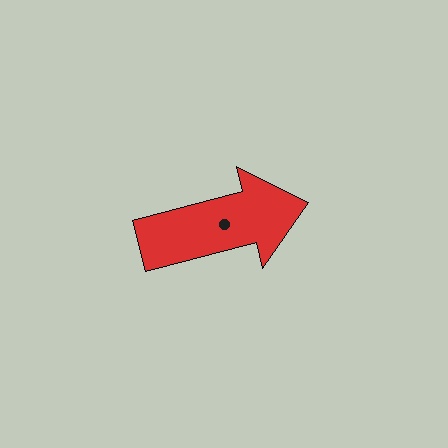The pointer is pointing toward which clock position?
Roughly 3 o'clock.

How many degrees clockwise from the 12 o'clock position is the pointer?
Approximately 75 degrees.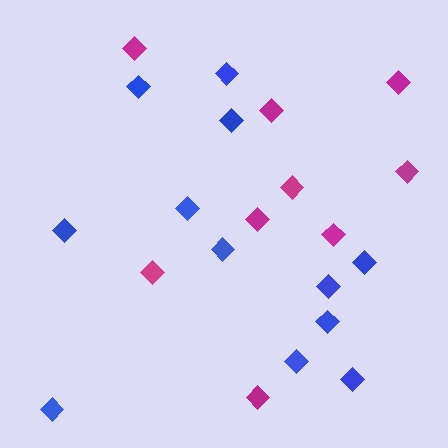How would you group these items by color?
There are 2 groups: one group of blue diamonds (12) and one group of magenta diamonds (9).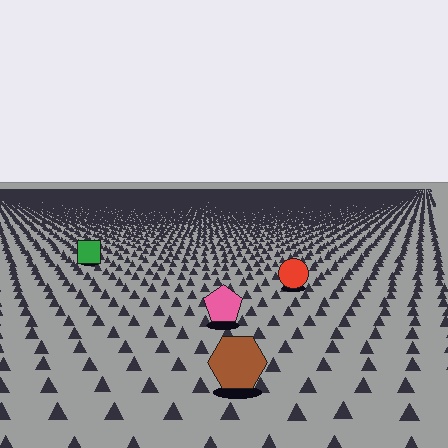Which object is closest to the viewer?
The brown hexagon is closest. The texture marks near it are larger and more spread out.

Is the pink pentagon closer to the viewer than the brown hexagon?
No. The brown hexagon is closer — you can tell from the texture gradient: the ground texture is coarser near it.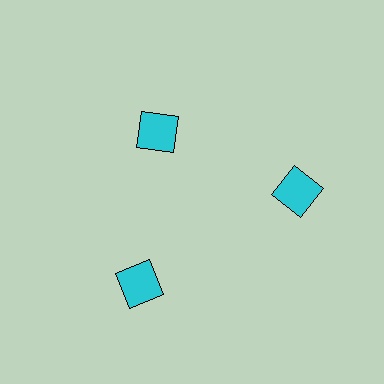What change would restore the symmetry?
The symmetry would be restored by moving it outward, back onto the ring so that all 3 squares sit at equal angles and equal distance from the center.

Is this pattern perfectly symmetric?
No. The 3 cyan squares are arranged in a ring, but one element near the 11 o'clock position is pulled inward toward the center, breaking the 3-fold rotational symmetry.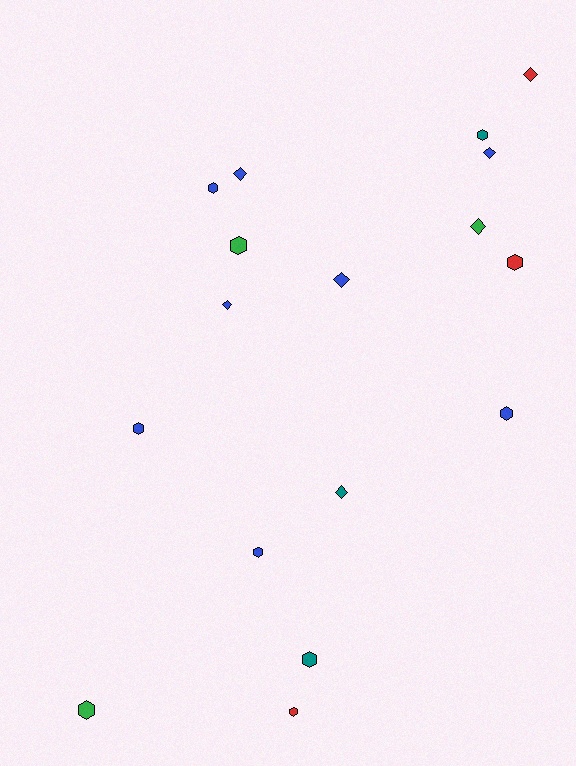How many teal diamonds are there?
There is 1 teal diamond.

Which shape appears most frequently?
Hexagon, with 10 objects.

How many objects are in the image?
There are 17 objects.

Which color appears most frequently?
Blue, with 8 objects.